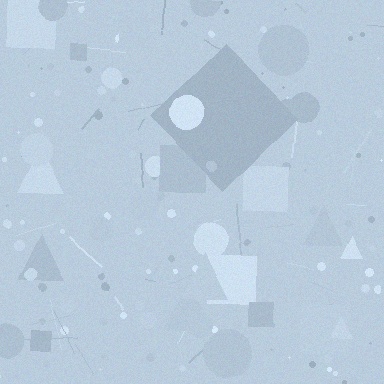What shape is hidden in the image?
A diamond is hidden in the image.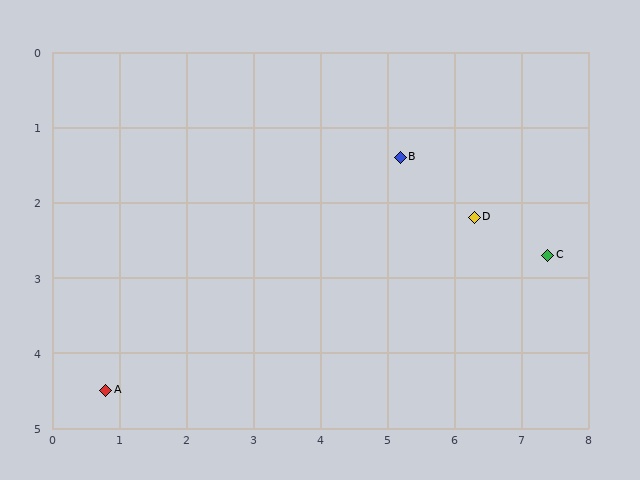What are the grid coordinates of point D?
Point D is at approximately (6.3, 2.2).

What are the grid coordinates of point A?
Point A is at approximately (0.8, 4.5).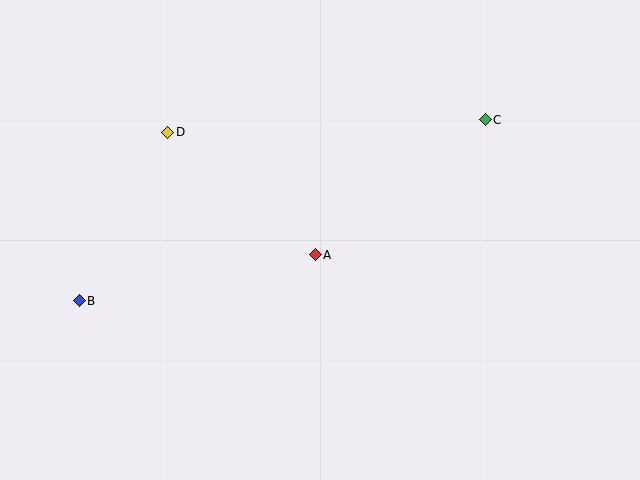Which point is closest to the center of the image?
Point A at (315, 255) is closest to the center.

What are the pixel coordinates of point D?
Point D is at (168, 132).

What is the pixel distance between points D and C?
The distance between D and C is 318 pixels.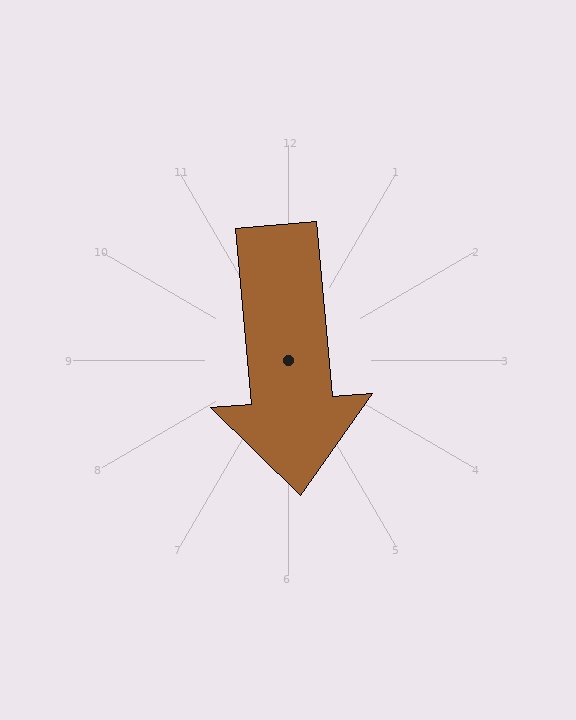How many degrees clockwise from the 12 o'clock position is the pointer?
Approximately 175 degrees.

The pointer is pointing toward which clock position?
Roughly 6 o'clock.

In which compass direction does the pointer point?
South.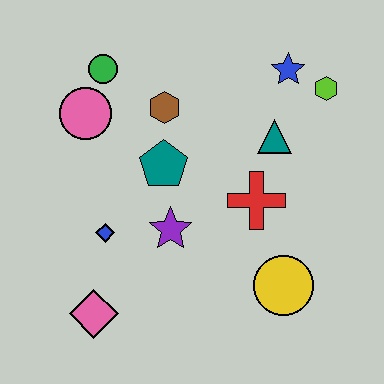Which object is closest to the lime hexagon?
The blue star is closest to the lime hexagon.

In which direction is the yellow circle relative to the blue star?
The yellow circle is below the blue star.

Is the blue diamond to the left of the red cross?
Yes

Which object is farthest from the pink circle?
The yellow circle is farthest from the pink circle.